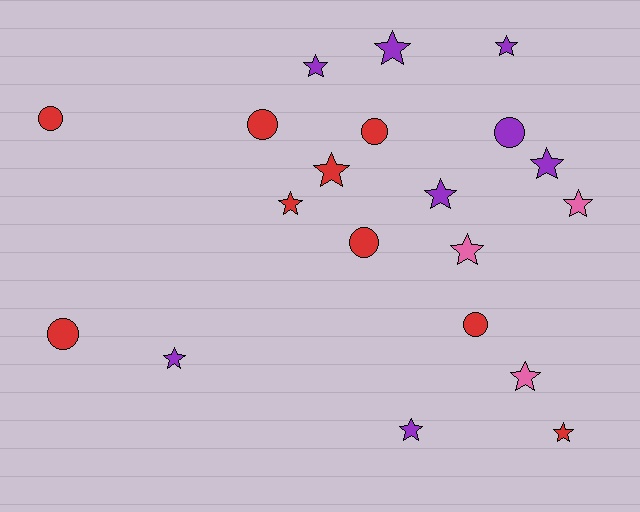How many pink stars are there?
There are 3 pink stars.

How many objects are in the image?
There are 20 objects.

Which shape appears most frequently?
Star, with 13 objects.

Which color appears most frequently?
Red, with 9 objects.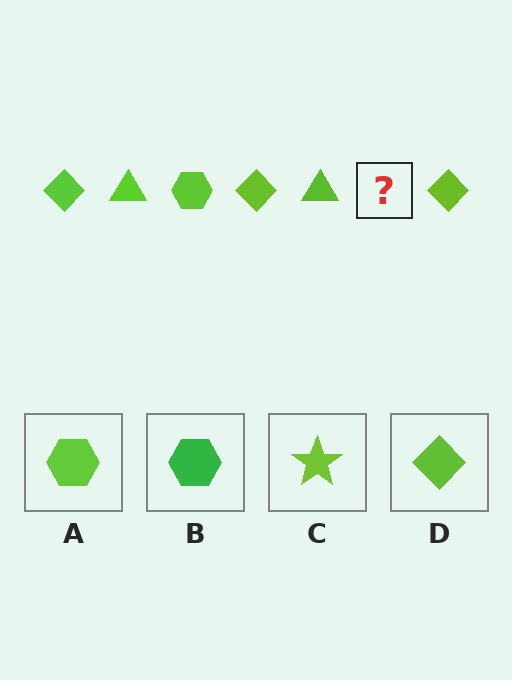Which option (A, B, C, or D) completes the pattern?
A.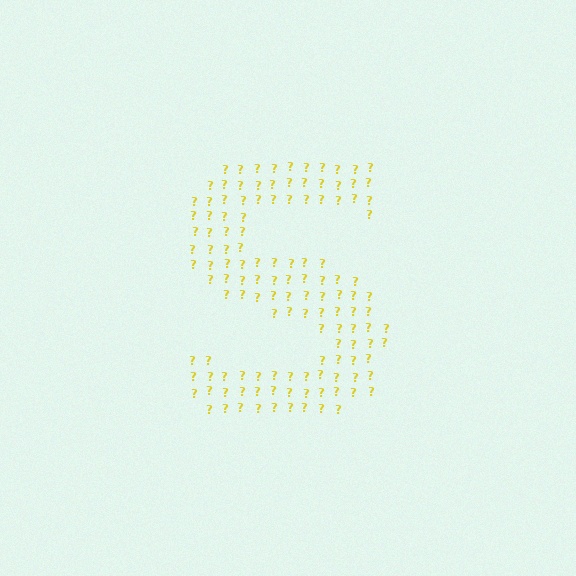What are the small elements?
The small elements are question marks.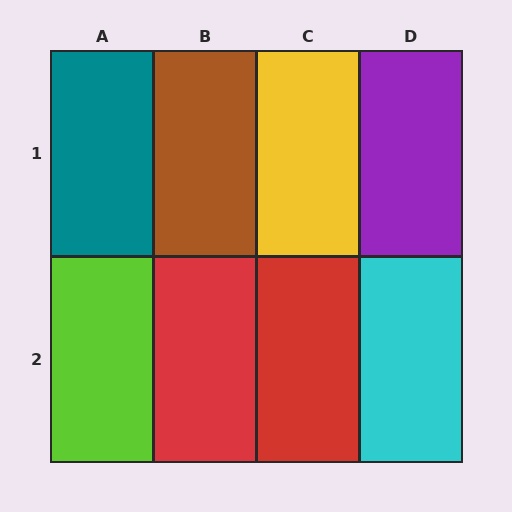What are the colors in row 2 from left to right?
Lime, red, red, cyan.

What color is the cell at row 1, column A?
Teal.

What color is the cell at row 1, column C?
Yellow.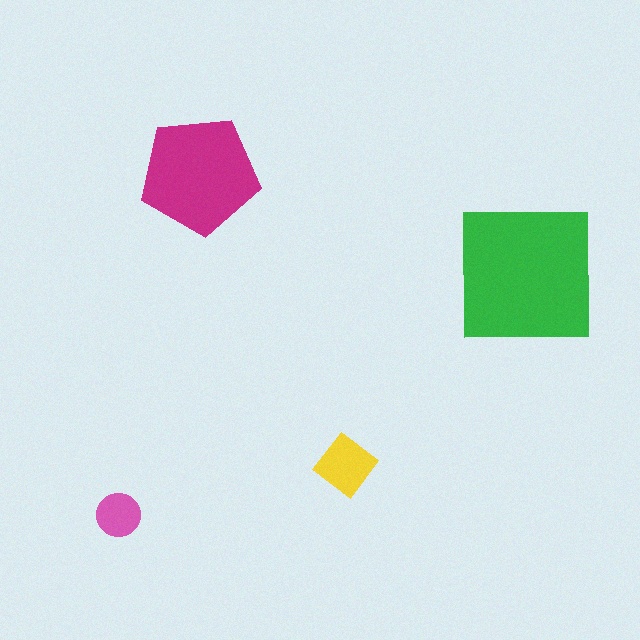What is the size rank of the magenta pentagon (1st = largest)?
2nd.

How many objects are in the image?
There are 4 objects in the image.